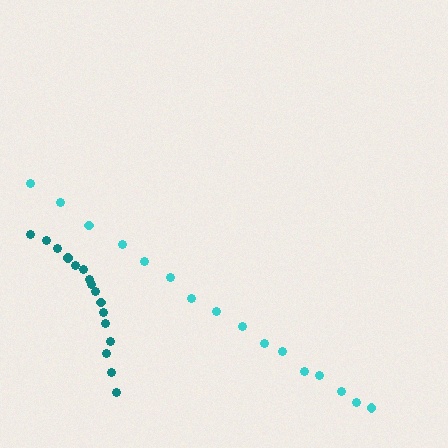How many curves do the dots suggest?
There are 2 distinct paths.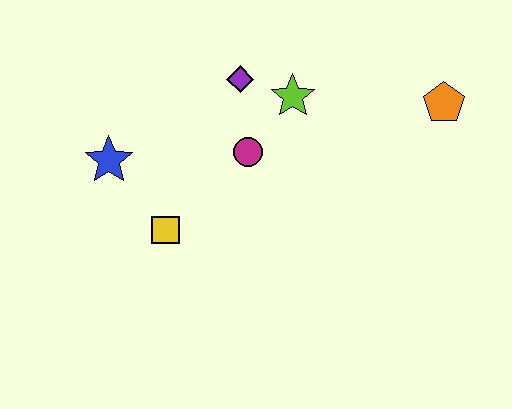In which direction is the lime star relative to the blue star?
The lime star is to the right of the blue star.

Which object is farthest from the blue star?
The orange pentagon is farthest from the blue star.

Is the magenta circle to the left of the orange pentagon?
Yes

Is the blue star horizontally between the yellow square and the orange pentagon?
No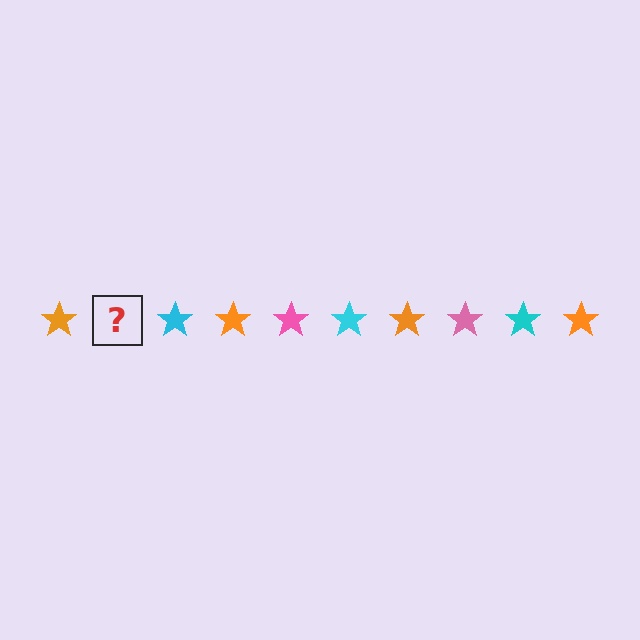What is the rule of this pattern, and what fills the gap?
The rule is that the pattern cycles through orange, pink, cyan stars. The gap should be filled with a pink star.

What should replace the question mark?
The question mark should be replaced with a pink star.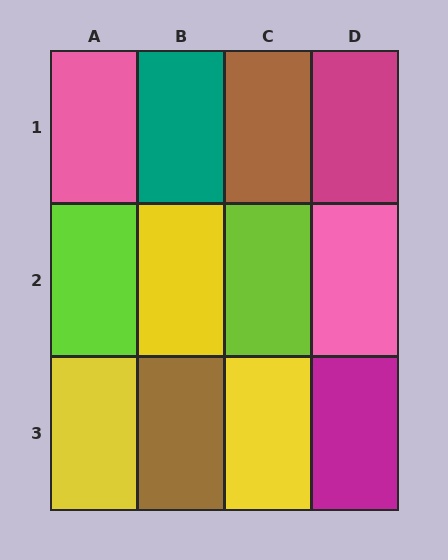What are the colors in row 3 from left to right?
Yellow, brown, yellow, magenta.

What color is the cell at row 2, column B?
Yellow.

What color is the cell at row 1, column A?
Pink.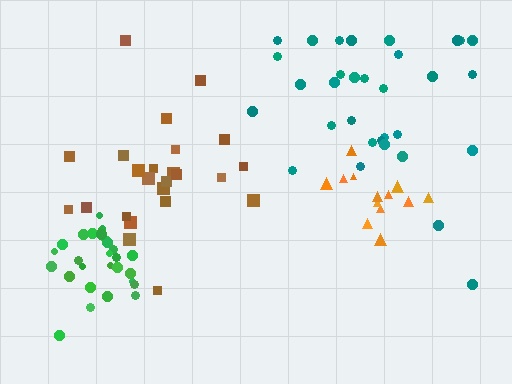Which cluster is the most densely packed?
Green.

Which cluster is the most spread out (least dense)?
Teal.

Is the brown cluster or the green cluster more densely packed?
Green.